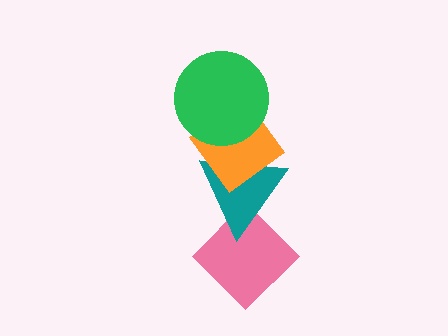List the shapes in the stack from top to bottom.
From top to bottom: the green circle, the orange diamond, the teal triangle, the pink diamond.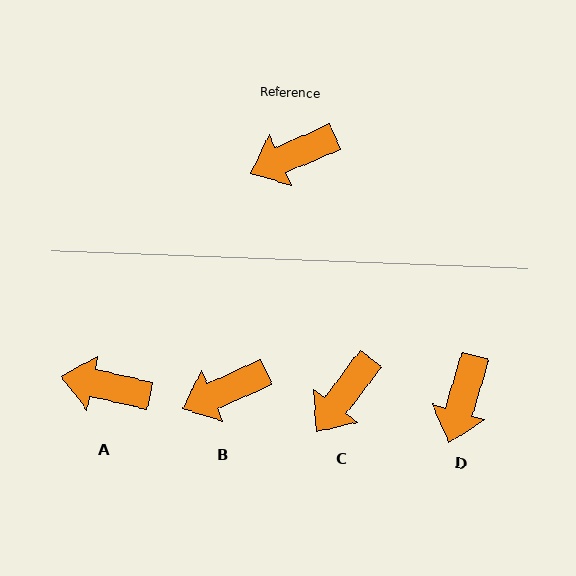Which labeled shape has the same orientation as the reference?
B.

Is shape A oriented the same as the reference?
No, it is off by about 36 degrees.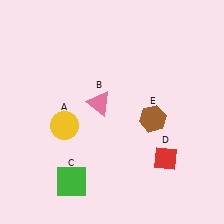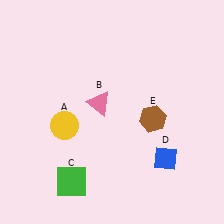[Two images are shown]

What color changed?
The diamond (D) changed from red in Image 1 to blue in Image 2.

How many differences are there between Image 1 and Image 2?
There is 1 difference between the two images.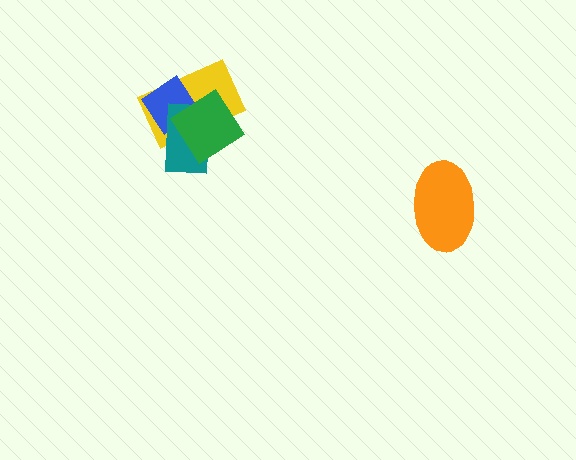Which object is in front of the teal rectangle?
The green diamond is in front of the teal rectangle.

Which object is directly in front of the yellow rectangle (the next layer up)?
The blue diamond is directly in front of the yellow rectangle.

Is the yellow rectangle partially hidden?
Yes, it is partially covered by another shape.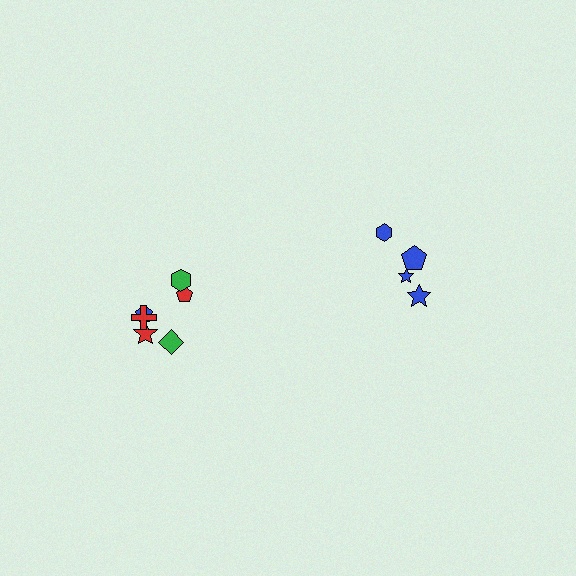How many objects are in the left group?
There are 6 objects.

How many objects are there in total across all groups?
There are 10 objects.